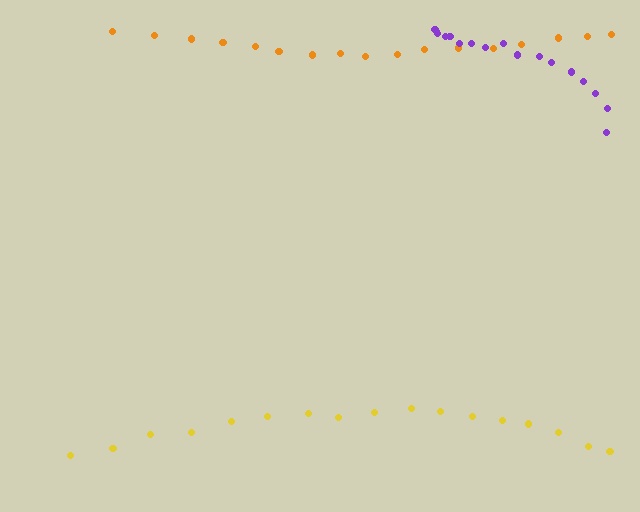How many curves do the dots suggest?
There are 3 distinct paths.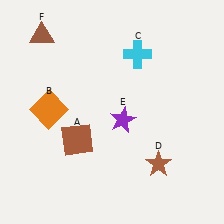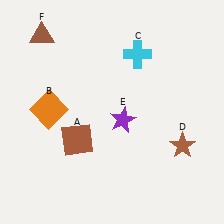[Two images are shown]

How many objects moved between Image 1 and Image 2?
1 object moved between the two images.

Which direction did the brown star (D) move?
The brown star (D) moved right.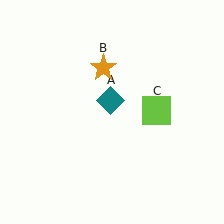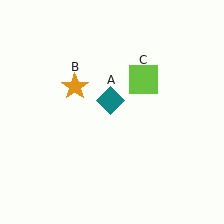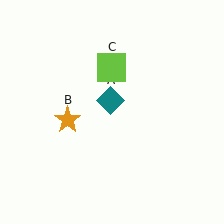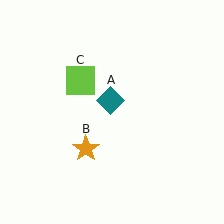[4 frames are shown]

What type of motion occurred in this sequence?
The orange star (object B), lime square (object C) rotated counterclockwise around the center of the scene.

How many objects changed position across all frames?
2 objects changed position: orange star (object B), lime square (object C).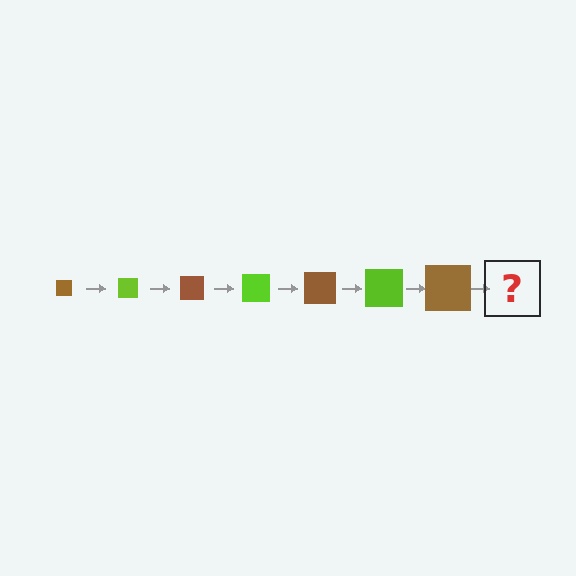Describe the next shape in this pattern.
It should be a lime square, larger than the previous one.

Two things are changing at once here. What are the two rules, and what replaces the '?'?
The two rules are that the square grows larger each step and the color cycles through brown and lime. The '?' should be a lime square, larger than the previous one.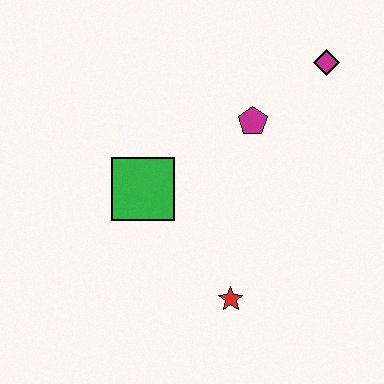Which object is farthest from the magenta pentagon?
The red star is farthest from the magenta pentagon.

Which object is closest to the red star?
The green square is closest to the red star.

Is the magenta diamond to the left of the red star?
No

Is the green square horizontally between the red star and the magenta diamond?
No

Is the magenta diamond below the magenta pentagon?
No